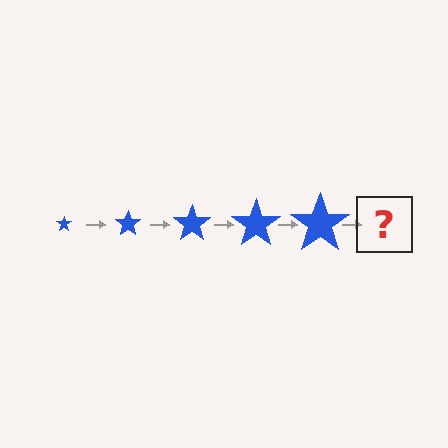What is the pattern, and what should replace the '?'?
The pattern is that the star gets progressively larger each step. The '?' should be a blue star, larger than the previous one.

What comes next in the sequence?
The next element should be a blue star, larger than the previous one.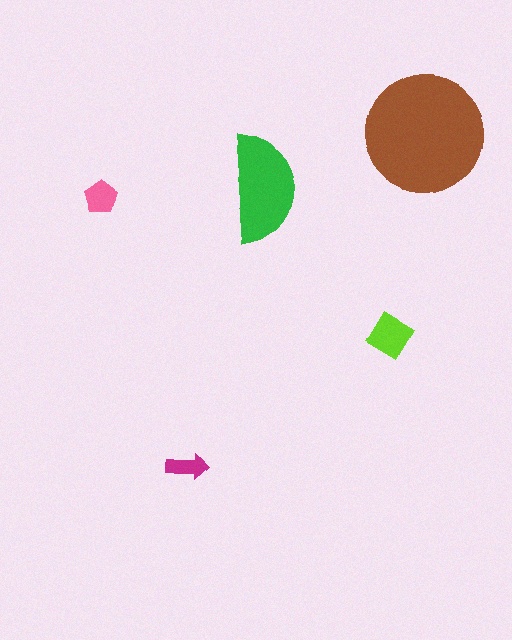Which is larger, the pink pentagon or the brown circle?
The brown circle.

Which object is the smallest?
The magenta arrow.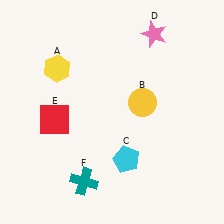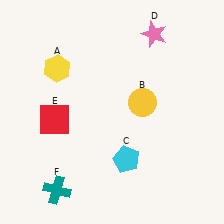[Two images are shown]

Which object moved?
The teal cross (F) moved left.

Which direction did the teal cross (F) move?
The teal cross (F) moved left.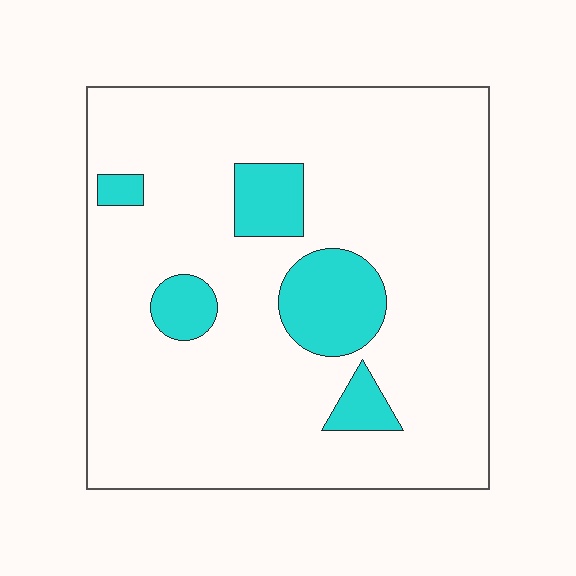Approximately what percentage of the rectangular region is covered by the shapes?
Approximately 15%.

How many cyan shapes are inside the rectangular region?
5.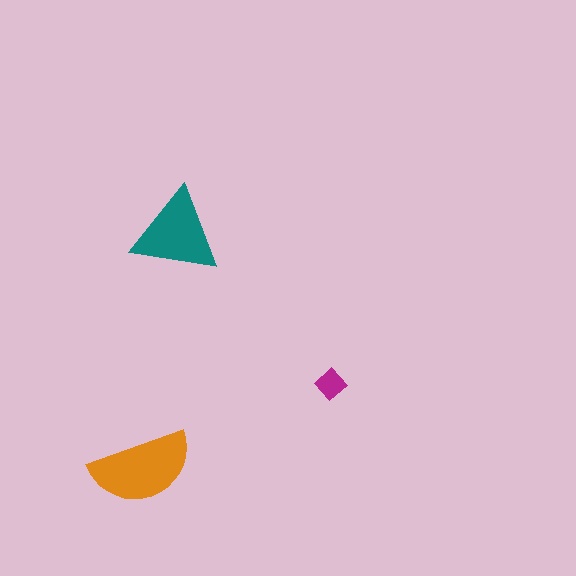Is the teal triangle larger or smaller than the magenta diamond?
Larger.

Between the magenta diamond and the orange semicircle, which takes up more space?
The orange semicircle.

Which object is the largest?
The orange semicircle.